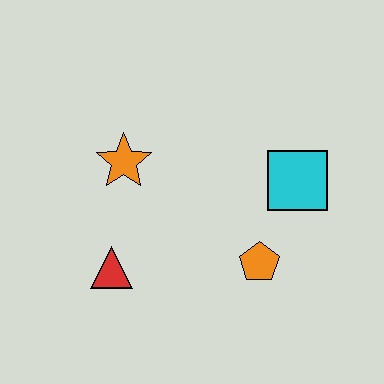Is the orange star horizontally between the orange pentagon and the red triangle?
Yes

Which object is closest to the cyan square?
The orange pentagon is closest to the cyan square.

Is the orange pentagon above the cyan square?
No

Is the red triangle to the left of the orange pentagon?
Yes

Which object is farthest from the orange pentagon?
The orange star is farthest from the orange pentagon.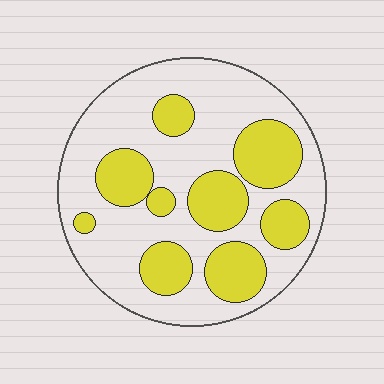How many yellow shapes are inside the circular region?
9.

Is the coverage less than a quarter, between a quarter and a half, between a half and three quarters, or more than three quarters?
Between a quarter and a half.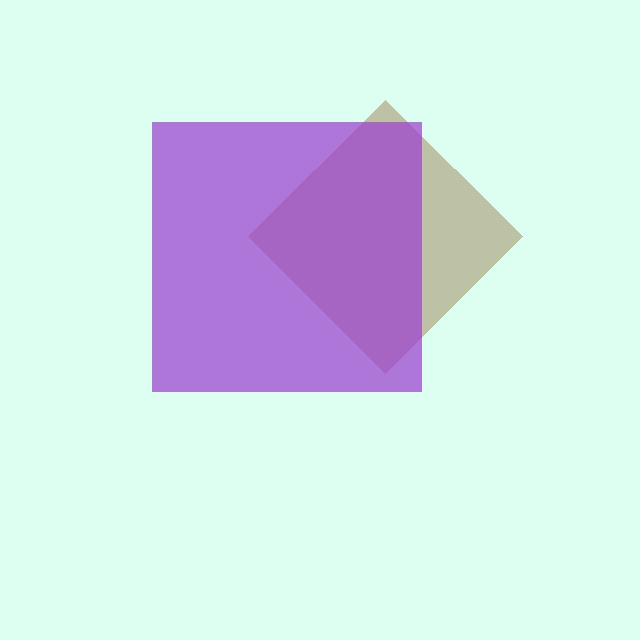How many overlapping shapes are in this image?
There are 2 overlapping shapes in the image.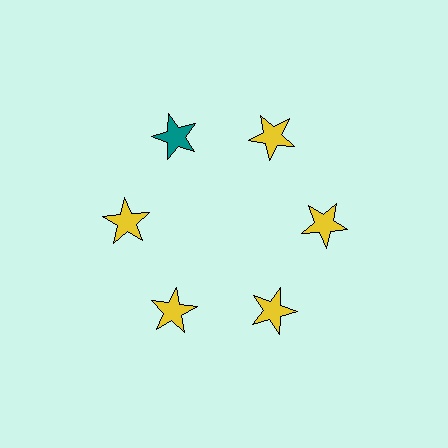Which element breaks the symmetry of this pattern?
The teal star at roughly the 11 o'clock position breaks the symmetry. All other shapes are yellow stars.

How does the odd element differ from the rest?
It has a different color: teal instead of yellow.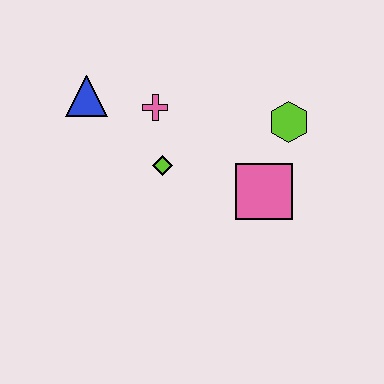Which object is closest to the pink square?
The lime hexagon is closest to the pink square.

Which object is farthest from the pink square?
The blue triangle is farthest from the pink square.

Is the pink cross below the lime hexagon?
No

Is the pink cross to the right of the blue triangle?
Yes